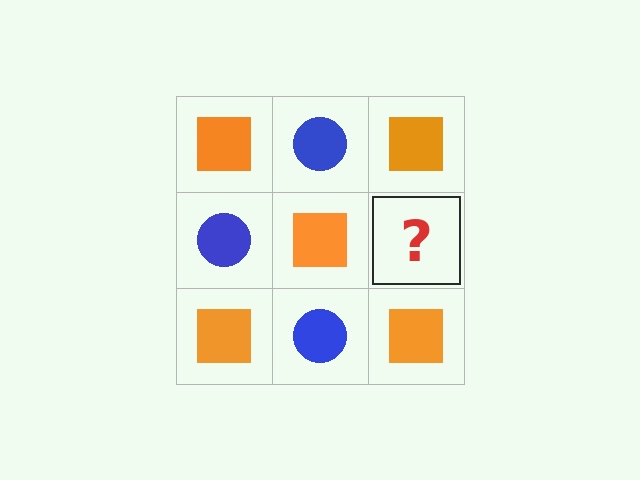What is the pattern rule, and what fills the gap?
The rule is that it alternates orange square and blue circle in a checkerboard pattern. The gap should be filled with a blue circle.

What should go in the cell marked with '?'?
The missing cell should contain a blue circle.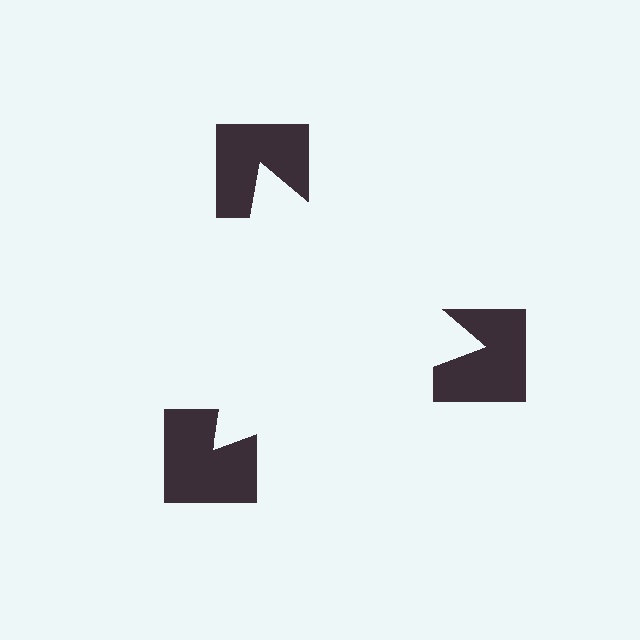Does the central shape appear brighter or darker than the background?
It typically appears slightly brighter than the background, even though no actual brightness change is drawn.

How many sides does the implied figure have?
3 sides.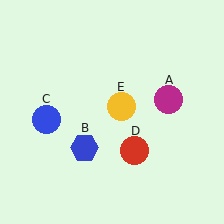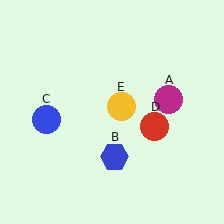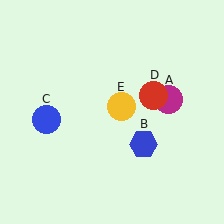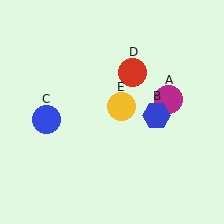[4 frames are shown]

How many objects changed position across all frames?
2 objects changed position: blue hexagon (object B), red circle (object D).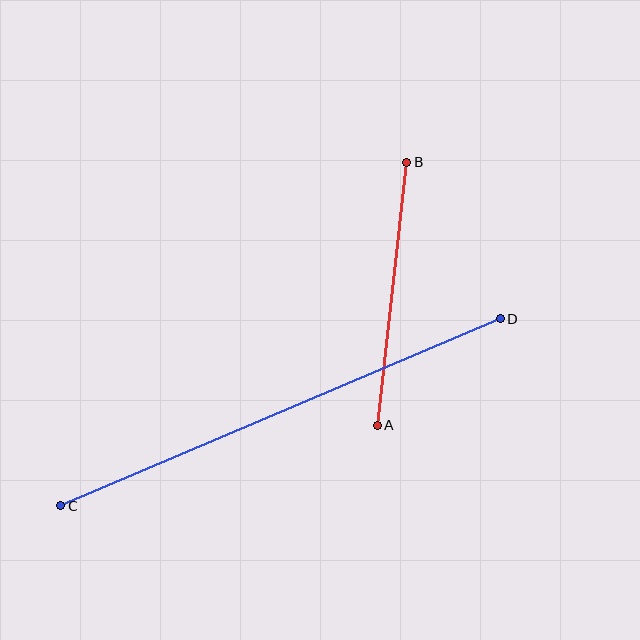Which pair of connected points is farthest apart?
Points C and D are farthest apart.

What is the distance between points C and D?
The distance is approximately 478 pixels.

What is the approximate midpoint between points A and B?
The midpoint is at approximately (392, 294) pixels.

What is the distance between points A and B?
The distance is approximately 264 pixels.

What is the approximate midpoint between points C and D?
The midpoint is at approximately (281, 412) pixels.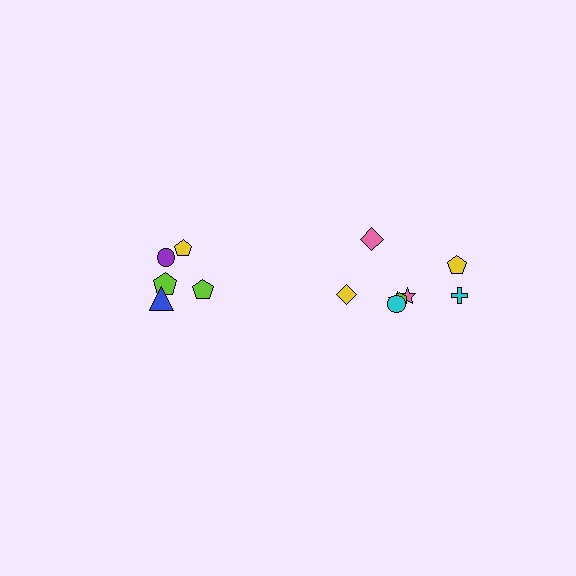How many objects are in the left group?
There are 5 objects.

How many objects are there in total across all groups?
There are 13 objects.